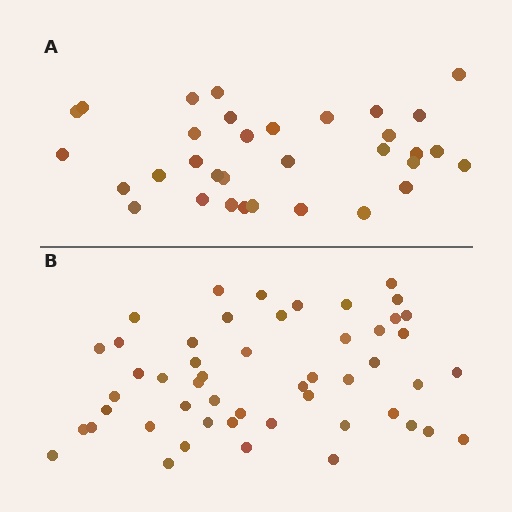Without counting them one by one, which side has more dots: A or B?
Region B (the bottom region) has more dots.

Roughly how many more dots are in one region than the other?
Region B has approximately 20 more dots than region A.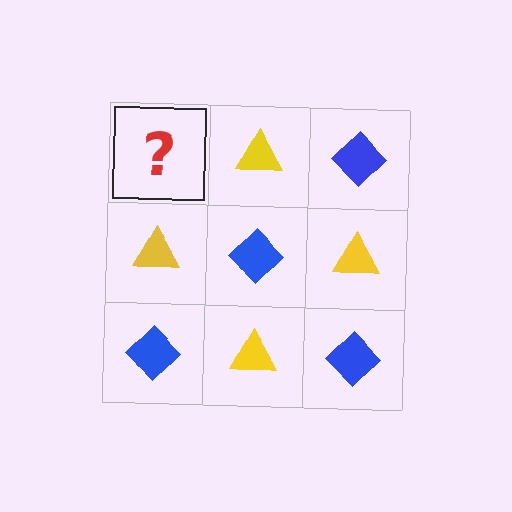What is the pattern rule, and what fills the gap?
The rule is that it alternates blue diamond and yellow triangle in a checkerboard pattern. The gap should be filled with a blue diamond.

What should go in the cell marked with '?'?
The missing cell should contain a blue diamond.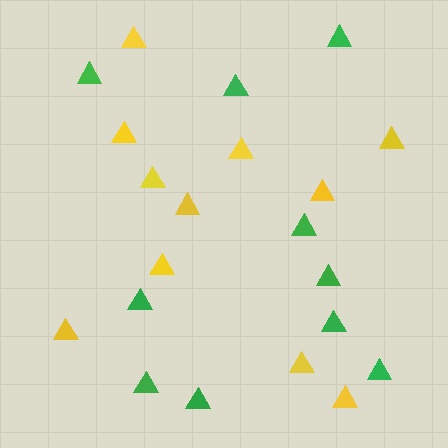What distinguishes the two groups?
There are 2 groups: one group of yellow triangles (11) and one group of green triangles (10).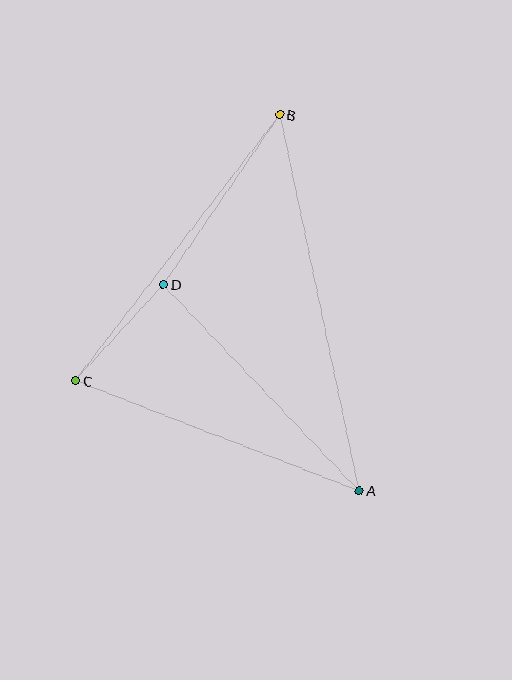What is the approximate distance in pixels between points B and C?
The distance between B and C is approximately 335 pixels.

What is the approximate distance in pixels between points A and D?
The distance between A and D is approximately 285 pixels.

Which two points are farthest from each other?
Points A and B are farthest from each other.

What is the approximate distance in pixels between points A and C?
The distance between A and C is approximately 304 pixels.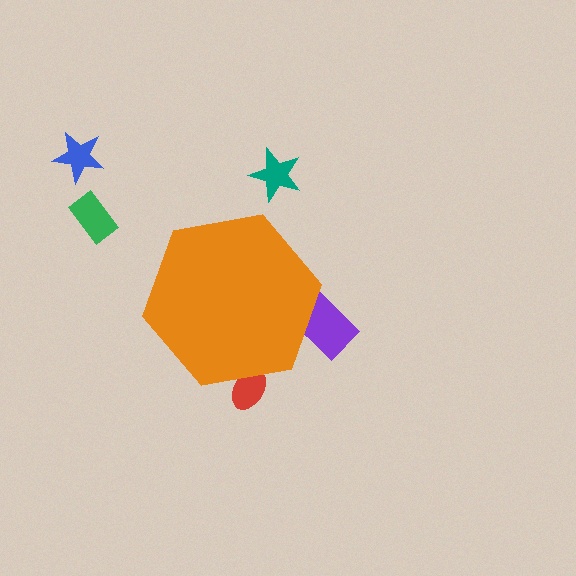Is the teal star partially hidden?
No, the teal star is fully visible.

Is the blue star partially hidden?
No, the blue star is fully visible.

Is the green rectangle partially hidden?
No, the green rectangle is fully visible.